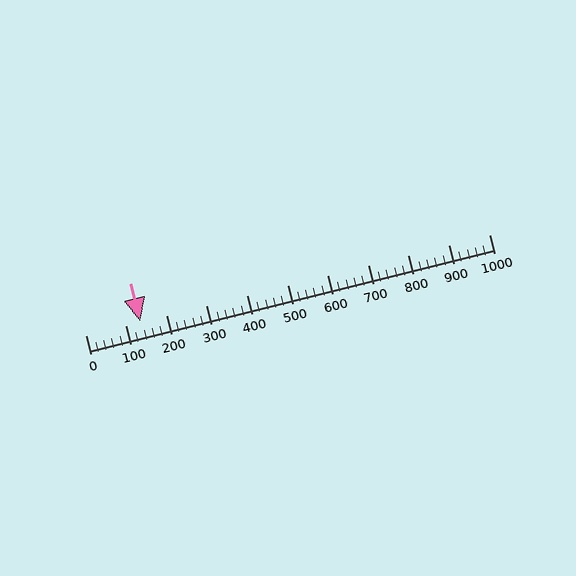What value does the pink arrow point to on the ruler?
The pink arrow points to approximately 136.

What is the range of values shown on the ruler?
The ruler shows values from 0 to 1000.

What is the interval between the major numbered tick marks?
The major tick marks are spaced 100 units apart.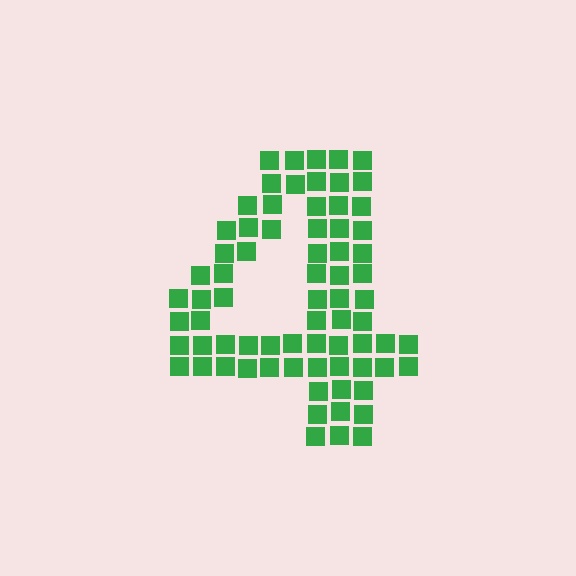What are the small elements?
The small elements are squares.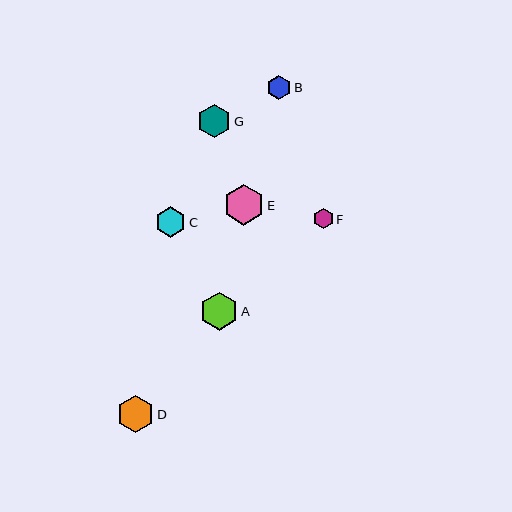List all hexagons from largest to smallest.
From largest to smallest: E, A, D, G, C, B, F.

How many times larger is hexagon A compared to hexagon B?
Hexagon A is approximately 1.6 times the size of hexagon B.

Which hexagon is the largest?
Hexagon E is the largest with a size of approximately 41 pixels.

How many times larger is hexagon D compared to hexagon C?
Hexagon D is approximately 1.2 times the size of hexagon C.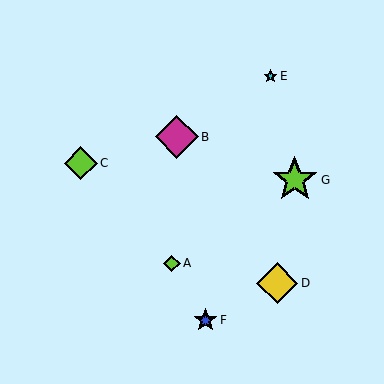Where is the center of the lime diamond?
The center of the lime diamond is at (172, 263).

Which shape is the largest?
The lime star (labeled G) is the largest.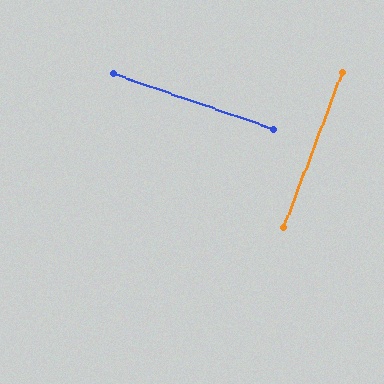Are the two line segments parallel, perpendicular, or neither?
Perpendicular — they meet at approximately 89°.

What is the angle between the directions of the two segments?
Approximately 89 degrees.